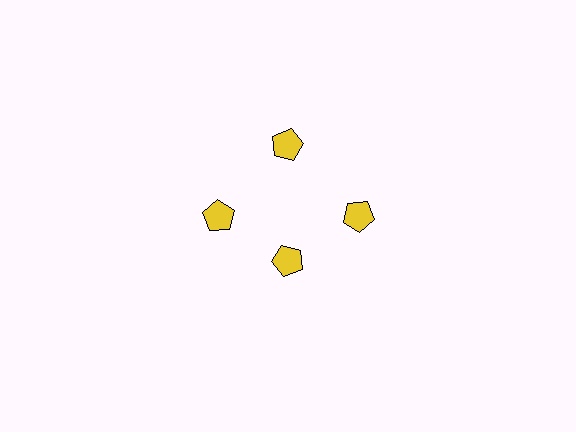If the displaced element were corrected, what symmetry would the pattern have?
It would have 4-fold rotational symmetry — the pattern would map onto itself every 90 degrees.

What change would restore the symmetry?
The symmetry would be restored by moving it outward, back onto the ring so that all 4 pentagons sit at equal angles and equal distance from the center.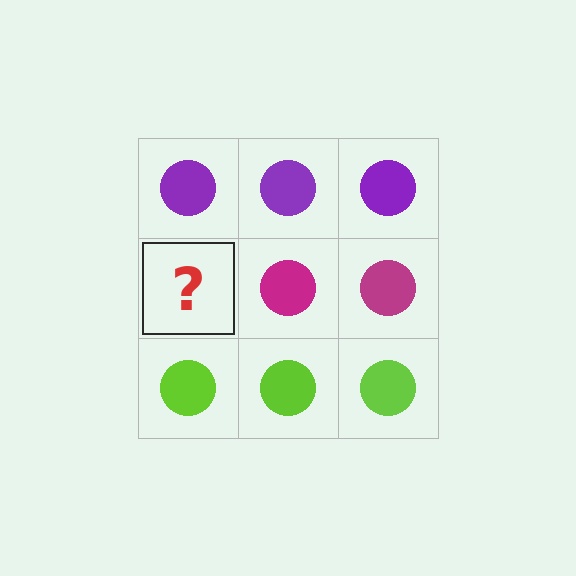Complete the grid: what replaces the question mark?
The question mark should be replaced with a magenta circle.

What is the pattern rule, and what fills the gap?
The rule is that each row has a consistent color. The gap should be filled with a magenta circle.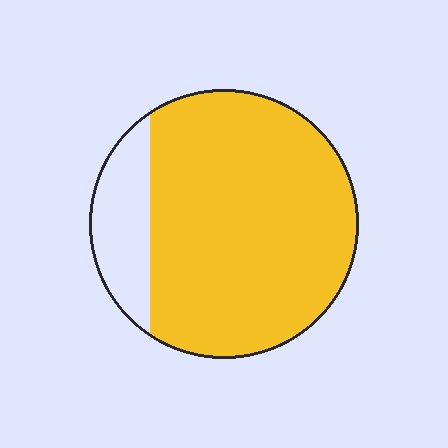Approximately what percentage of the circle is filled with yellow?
Approximately 85%.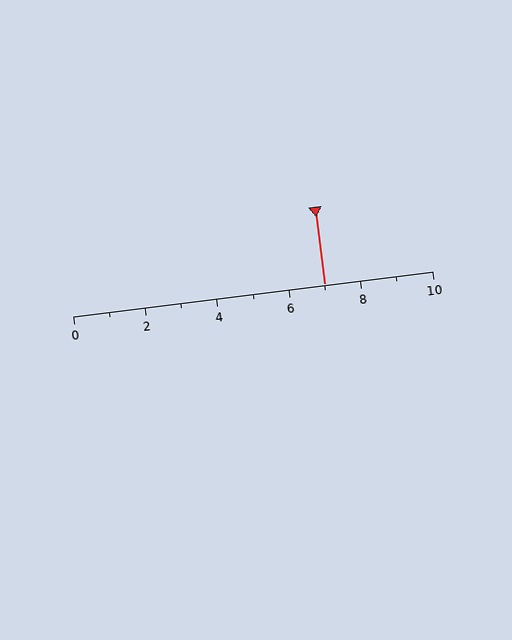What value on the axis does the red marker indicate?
The marker indicates approximately 7.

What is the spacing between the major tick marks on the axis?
The major ticks are spaced 2 apart.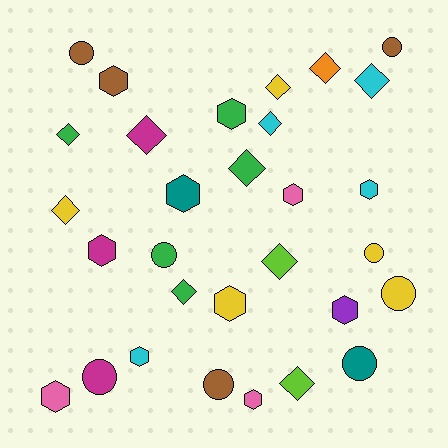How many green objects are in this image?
There are 5 green objects.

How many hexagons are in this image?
There are 11 hexagons.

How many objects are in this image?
There are 30 objects.